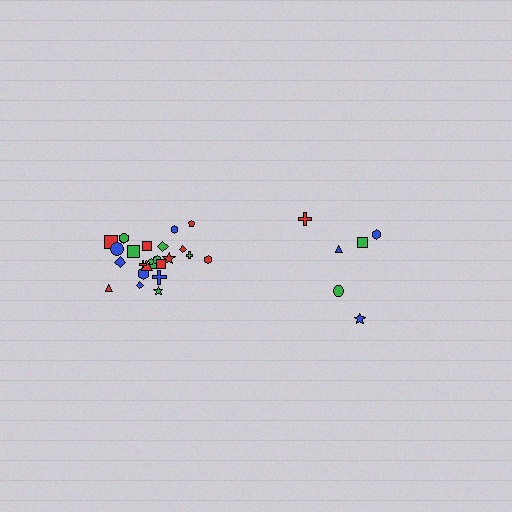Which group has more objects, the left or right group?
The left group.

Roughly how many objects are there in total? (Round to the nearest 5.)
Roughly 30 objects in total.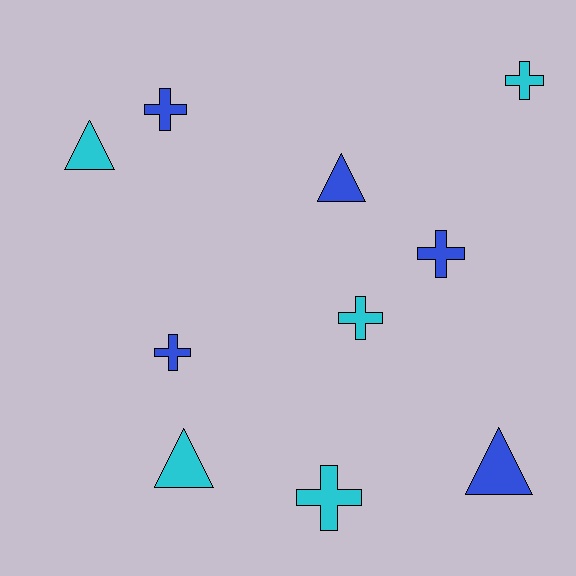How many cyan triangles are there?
There are 2 cyan triangles.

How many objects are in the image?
There are 10 objects.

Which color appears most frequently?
Blue, with 5 objects.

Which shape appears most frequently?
Cross, with 6 objects.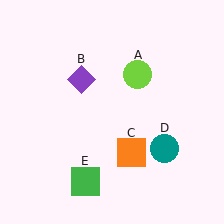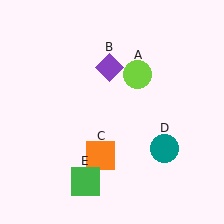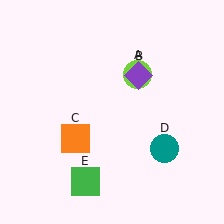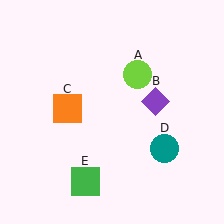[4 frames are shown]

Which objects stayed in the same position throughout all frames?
Lime circle (object A) and teal circle (object D) and green square (object E) remained stationary.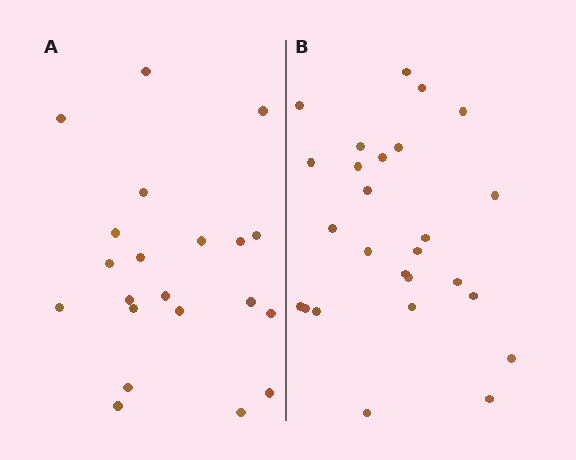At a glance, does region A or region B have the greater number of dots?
Region B (the right region) has more dots.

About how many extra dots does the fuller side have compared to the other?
Region B has about 5 more dots than region A.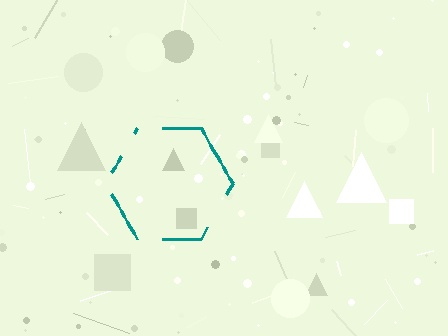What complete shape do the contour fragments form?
The contour fragments form a hexagon.